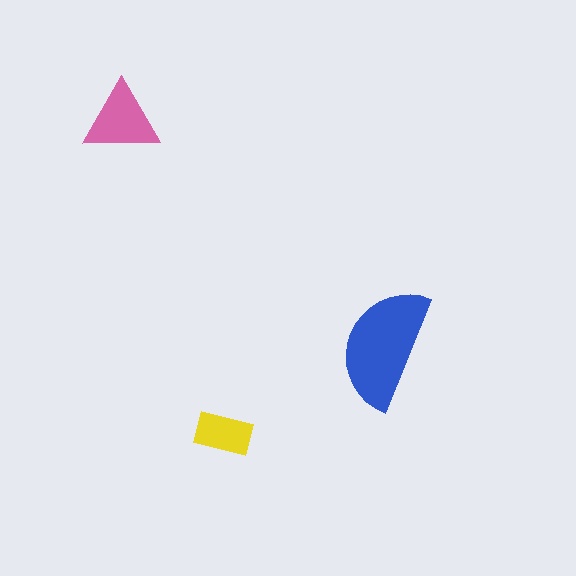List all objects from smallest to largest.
The yellow rectangle, the pink triangle, the blue semicircle.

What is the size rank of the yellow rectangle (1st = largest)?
3rd.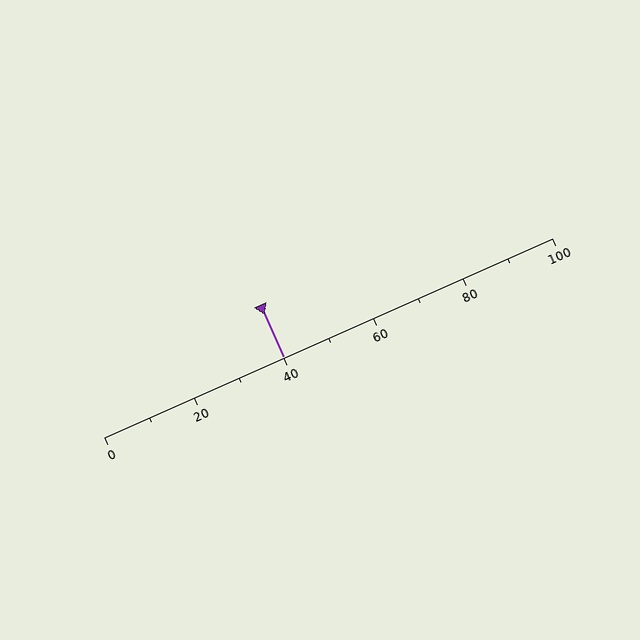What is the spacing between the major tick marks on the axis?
The major ticks are spaced 20 apart.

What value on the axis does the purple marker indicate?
The marker indicates approximately 40.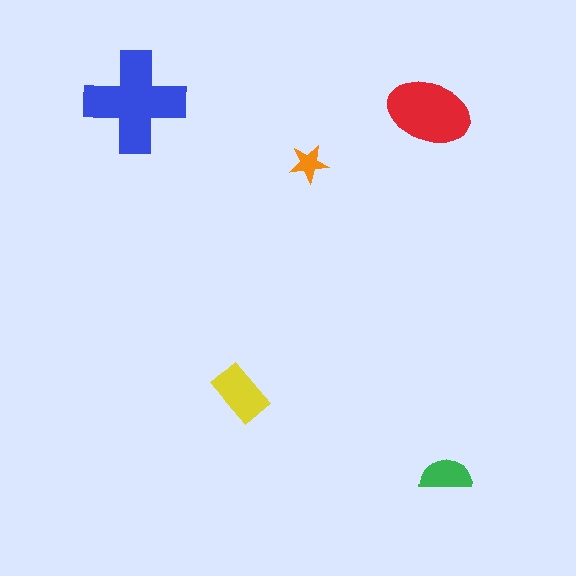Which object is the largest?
The blue cross.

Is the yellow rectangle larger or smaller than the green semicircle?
Larger.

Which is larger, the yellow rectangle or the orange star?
The yellow rectangle.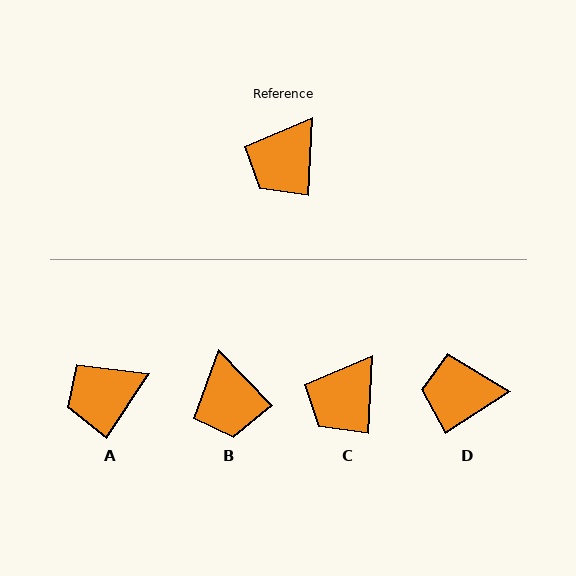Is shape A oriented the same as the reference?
No, it is off by about 30 degrees.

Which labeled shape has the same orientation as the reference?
C.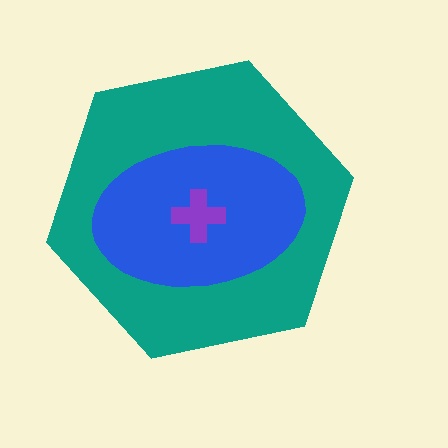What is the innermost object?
The purple cross.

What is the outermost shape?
The teal hexagon.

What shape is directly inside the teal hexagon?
The blue ellipse.